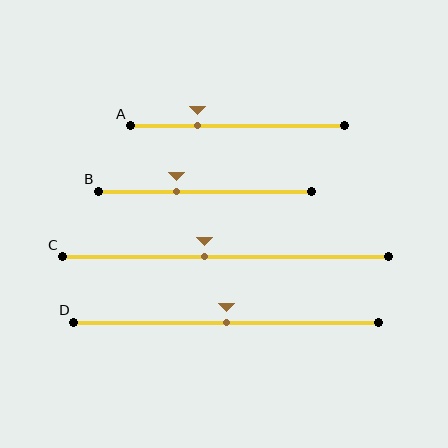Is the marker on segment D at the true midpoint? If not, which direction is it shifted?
Yes, the marker on segment D is at the true midpoint.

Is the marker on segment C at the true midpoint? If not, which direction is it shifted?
No, the marker on segment C is shifted to the left by about 6% of the segment length.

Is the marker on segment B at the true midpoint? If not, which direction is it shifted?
No, the marker on segment B is shifted to the left by about 13% of the segment length.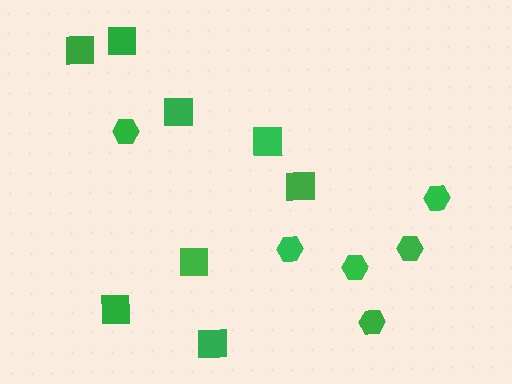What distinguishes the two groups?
There are 2 groups: one group of hexagons (6) and one group of squares (8).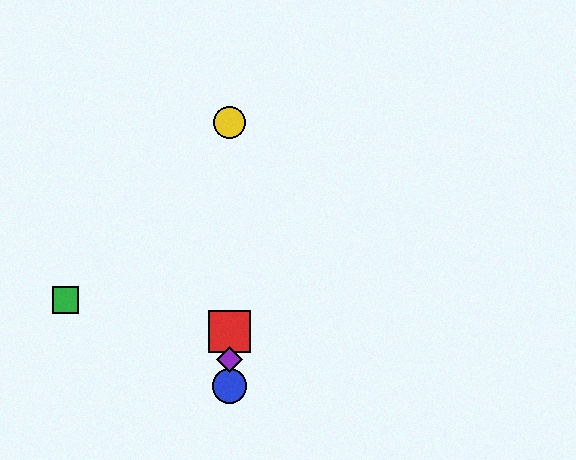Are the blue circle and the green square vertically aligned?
No, the blue circle is at x≈230 and the green square is at x≈65.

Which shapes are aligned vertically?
The red square, the blue circle, the yellow circle, the purple diamond are aligned vertically.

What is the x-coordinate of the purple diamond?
The purple diamond is at x≈230.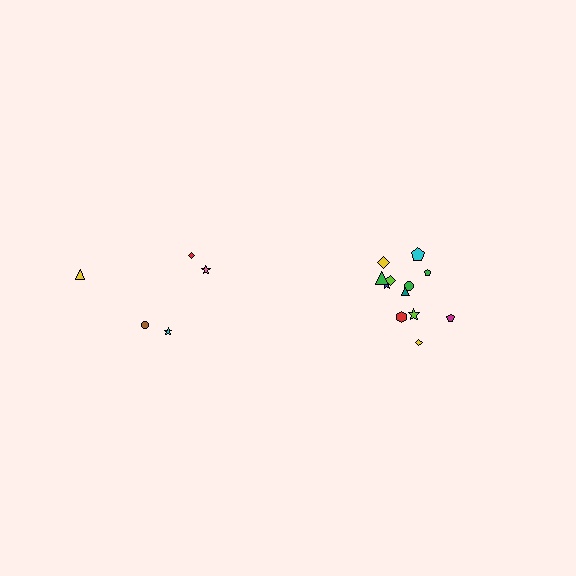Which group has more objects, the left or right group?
The right group.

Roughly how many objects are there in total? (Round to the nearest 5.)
Roughly 15 objects in total.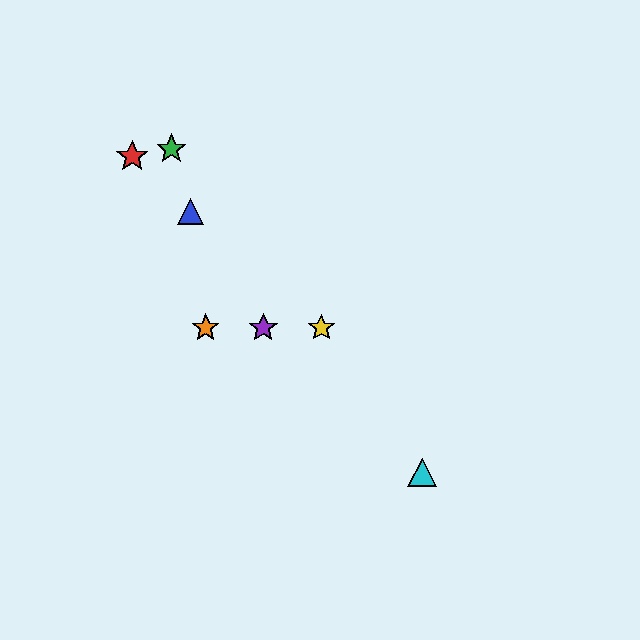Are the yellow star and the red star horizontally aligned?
No, the yellow star is at y≈328 and the red star is at y≈157.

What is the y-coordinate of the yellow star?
The yellow star is at y≈328.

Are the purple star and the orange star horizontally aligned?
Yes, both are at y≈328.